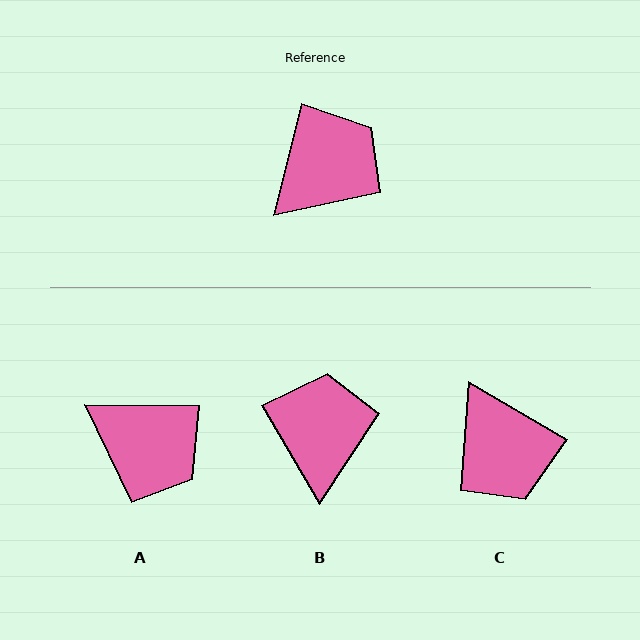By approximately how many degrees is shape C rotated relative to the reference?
Approximately 106 degrees clockwise.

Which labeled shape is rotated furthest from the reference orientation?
C, about 106 degrees away.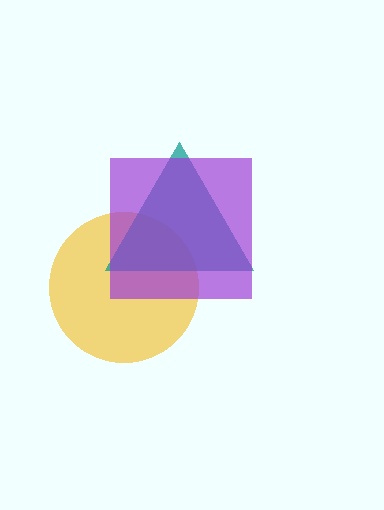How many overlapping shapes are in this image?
There are 3 overlapping shapes in the image.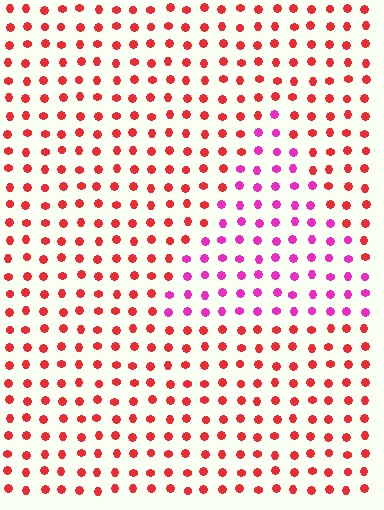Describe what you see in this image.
The image is filled with small red elements in a uniform arrangement. A triangle-shaped region is visible where the elements are tinted to a slightly different hue, forming a subtle color boundary.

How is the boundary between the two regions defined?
The boundary is defined purely by a slight shift in hue (about 44 degrees). Spacing, size, and orientation are identical on both sides.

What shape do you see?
I see a triangle.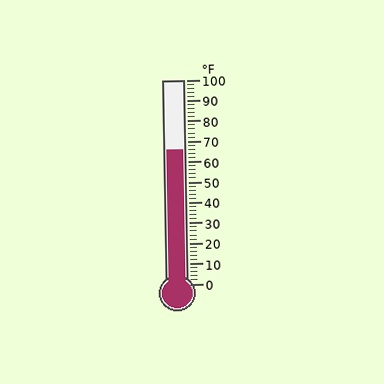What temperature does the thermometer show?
The thermometer shows approximately 66°F.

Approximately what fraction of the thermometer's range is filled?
The thermometer is filled to approximately 65% of its range.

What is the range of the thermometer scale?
The thermometer scale ranges from 0°F to 100°F.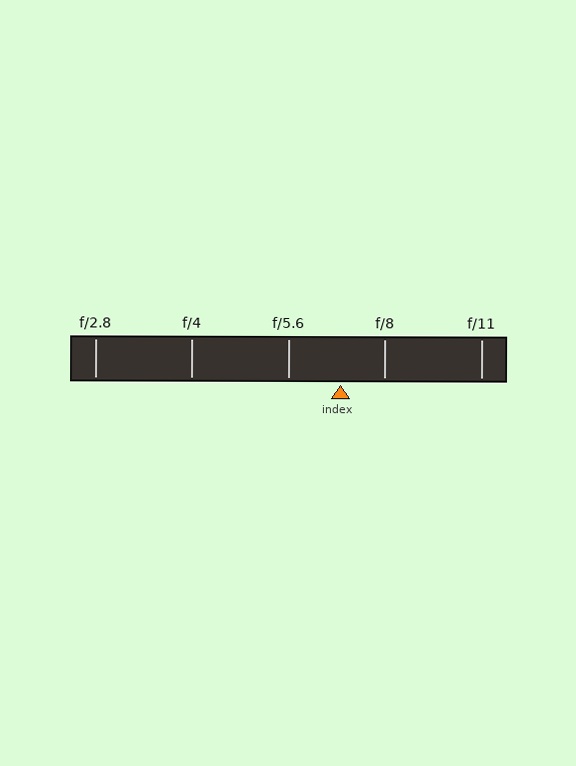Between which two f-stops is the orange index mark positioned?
The index mark is between f/5.6 and f/8.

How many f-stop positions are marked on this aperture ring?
There are 5 f-stop positions marked.